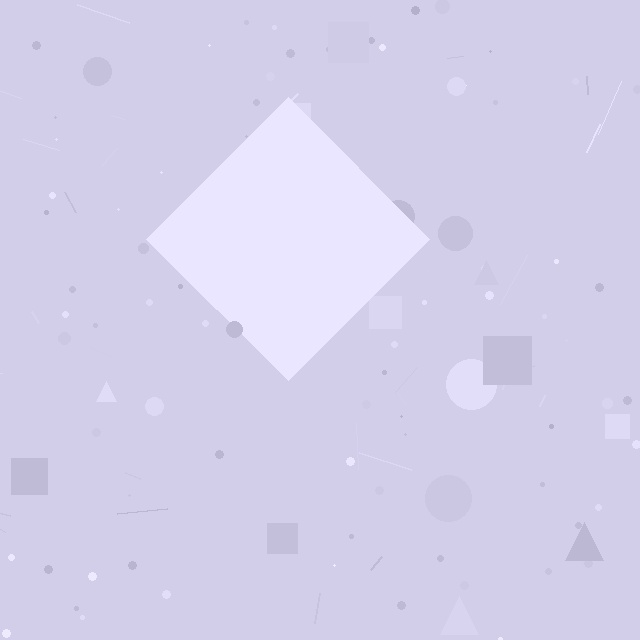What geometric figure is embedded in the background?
A diamond is embedded in the background.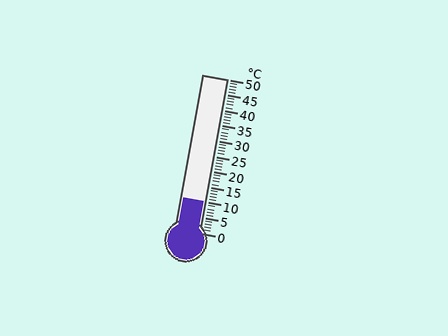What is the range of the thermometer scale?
The thermometer scale ranges from 0°C to 50°C.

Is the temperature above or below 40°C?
The temperature is below 40°C.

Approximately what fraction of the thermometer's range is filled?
The thermometer is filled to approximately 20% of its range.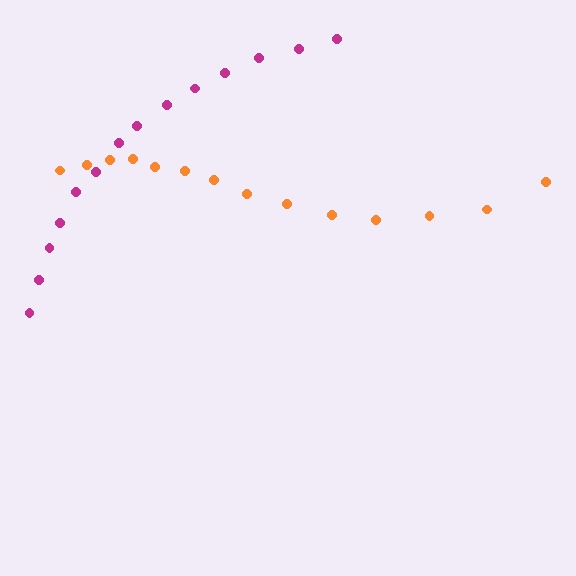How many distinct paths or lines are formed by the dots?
There are 2 distinct paths.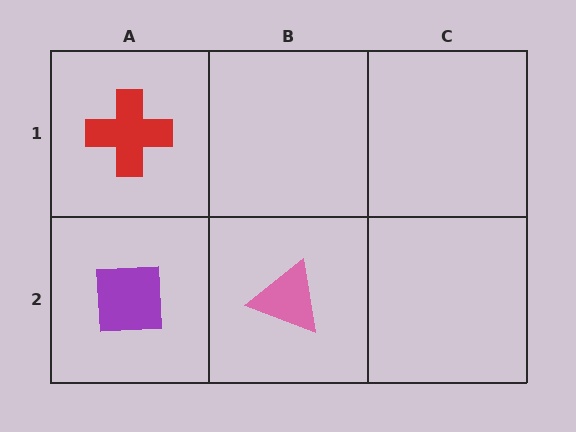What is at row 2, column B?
A pink triangle.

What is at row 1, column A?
A red cross.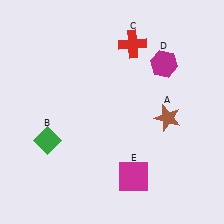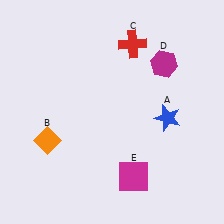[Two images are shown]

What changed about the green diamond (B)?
In Image 1, B is green. In Image 2, it changed to orange.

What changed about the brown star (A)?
In Image 1, A is brown. In Image 2, it changed to blue.